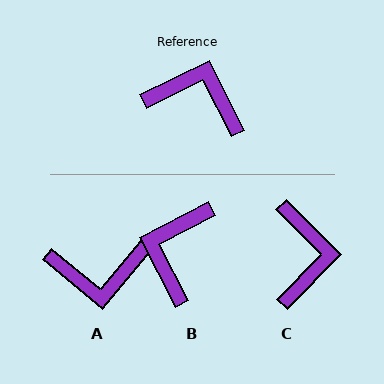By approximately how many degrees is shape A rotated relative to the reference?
Approximately 156 degrees clockwise.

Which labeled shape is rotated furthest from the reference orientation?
A, about 156 degrees away.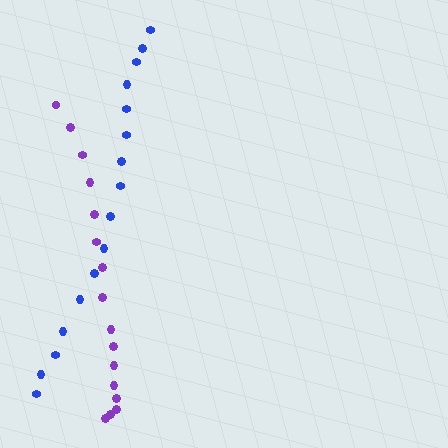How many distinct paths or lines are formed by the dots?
There are 2 distinct paths.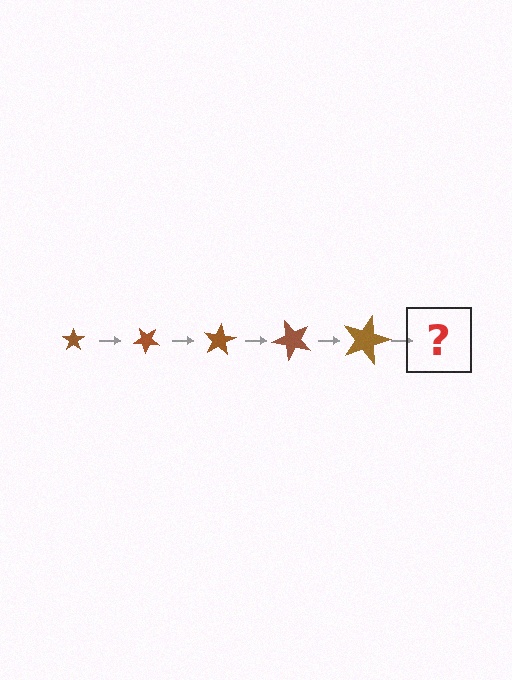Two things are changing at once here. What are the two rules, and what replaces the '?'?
The two rules are that the star grows larger each step and it rotates 40 degrees each step. The '?' should be a star, larger than the previous one and rotated 200 degrees from the start.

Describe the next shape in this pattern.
It should be a star, larger than the previous one and rotated 200 degrees from the start.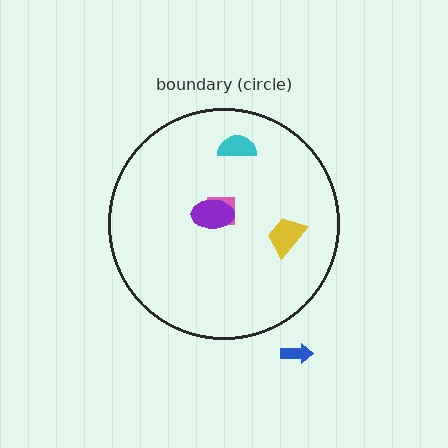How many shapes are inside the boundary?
4 inside, 1 outside.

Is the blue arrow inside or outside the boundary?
Outside.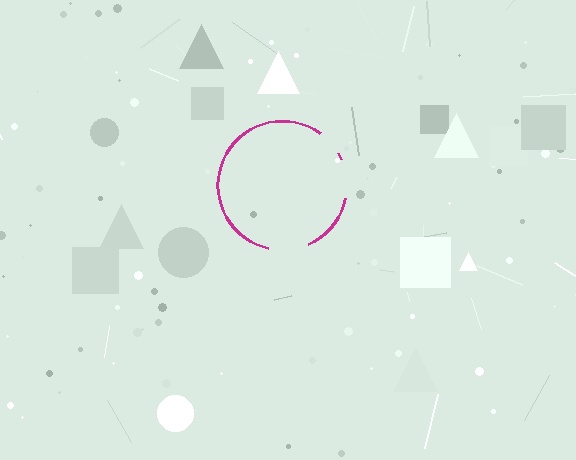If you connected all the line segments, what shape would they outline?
They would outline a circle.